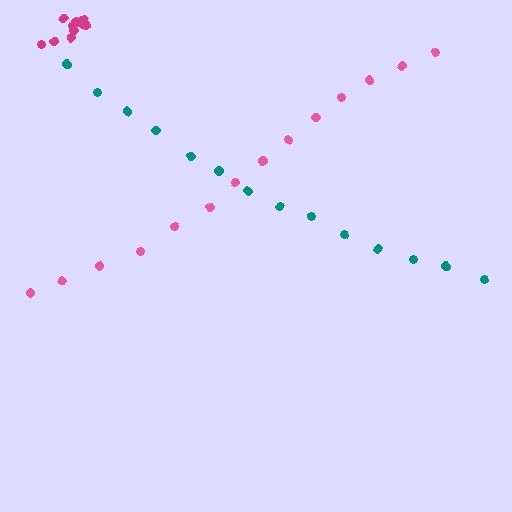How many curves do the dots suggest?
There are 3 distinct paths.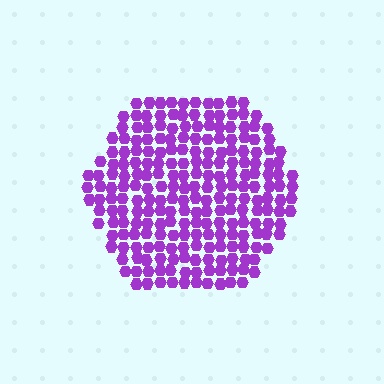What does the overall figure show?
The overall figure shows a hexagon.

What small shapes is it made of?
It is made of small hexagons.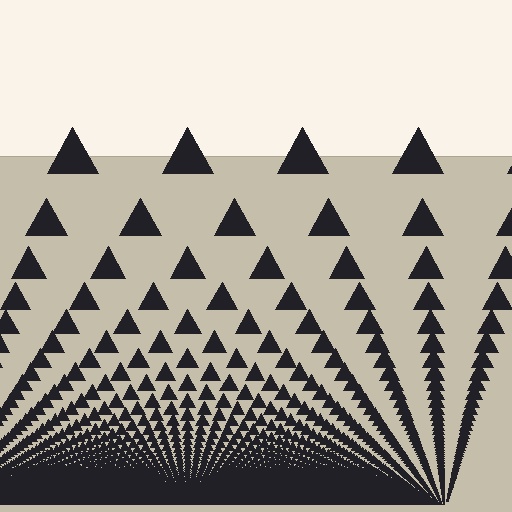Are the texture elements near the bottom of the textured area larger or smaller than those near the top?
Smaller. The gradient is inverted — elements near the bottom are smaller and denser.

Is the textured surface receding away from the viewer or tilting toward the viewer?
The surface appears to tilt toward the viewer. Texture elements get larger and sparser toward the top.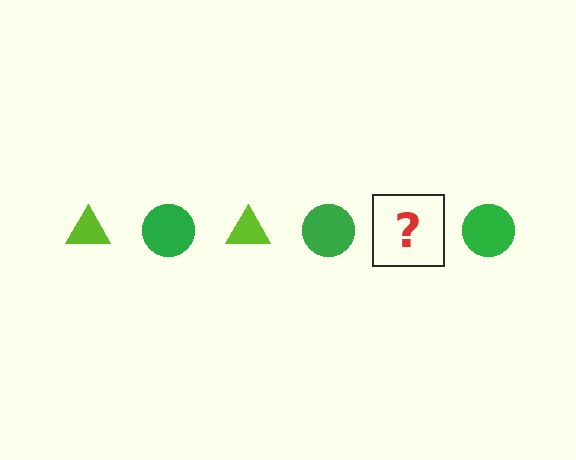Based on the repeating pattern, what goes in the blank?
The blank should be a lime triangle.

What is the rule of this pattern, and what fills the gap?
The rule is that the pattern alternates between lime triangle and green circle. The gap should be filled with a lime triangle.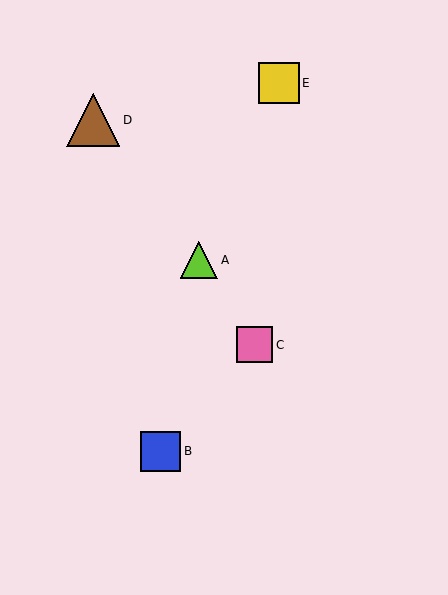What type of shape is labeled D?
Shape D is a brown triangle.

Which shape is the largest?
The brown triangle (labeled D) is the largest.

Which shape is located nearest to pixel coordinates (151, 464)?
The blue square (labeled B) at (160, 451) is nearest to that location.